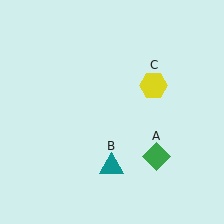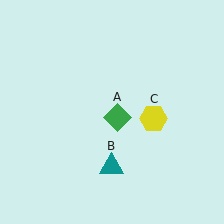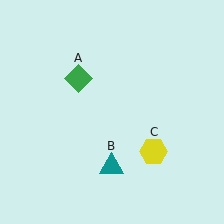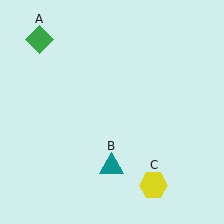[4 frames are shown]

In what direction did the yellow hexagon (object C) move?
The yellow hexagon (object C) moved down.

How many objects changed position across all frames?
2 objects changed position: green diamond (object A), yellow hexagon (object C).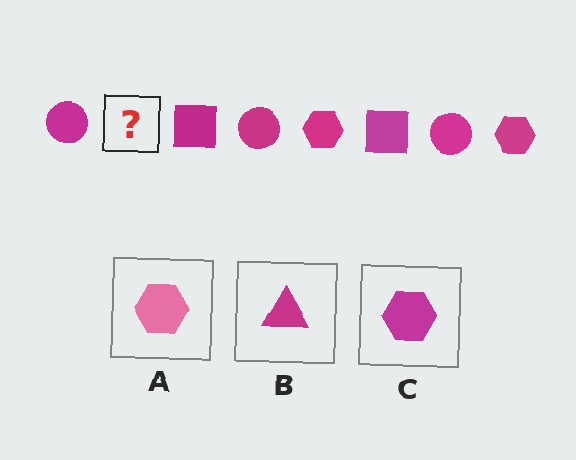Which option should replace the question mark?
Option C.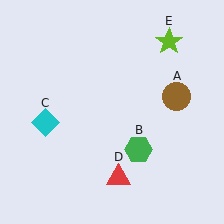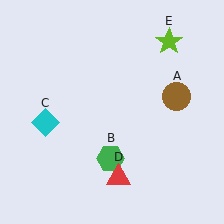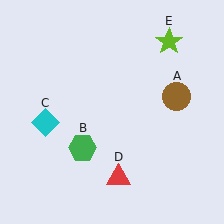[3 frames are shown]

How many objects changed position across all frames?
1 object changed position: green hexagon (object B).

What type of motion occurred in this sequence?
The green hexagon (object B) rotated clockwise around the center of the scene.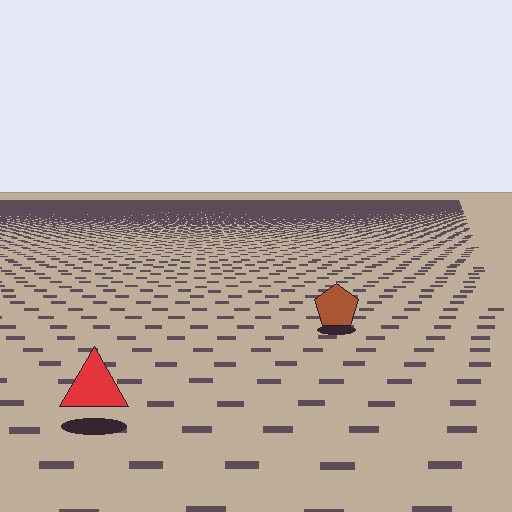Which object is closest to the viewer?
The red triangle is closest. The texture marks near it are larger and more spread out.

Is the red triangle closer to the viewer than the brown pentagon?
Yes. The red triangle is closer — you can tell from the texture gradient: the ground texture is coarser near it.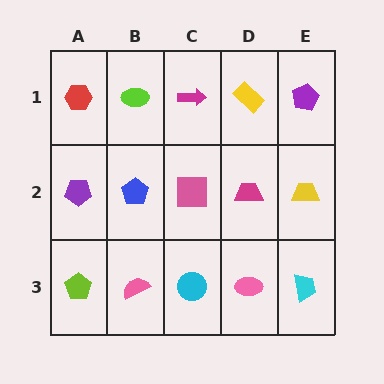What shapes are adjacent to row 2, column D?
A yellow rectangle (row 1, column D), a pink ellipse (row 3, column D), a pink square (row 2, column C), a yellow trapezoid (row 2, column E).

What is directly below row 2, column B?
A pink semicircle.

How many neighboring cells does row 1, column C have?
3.